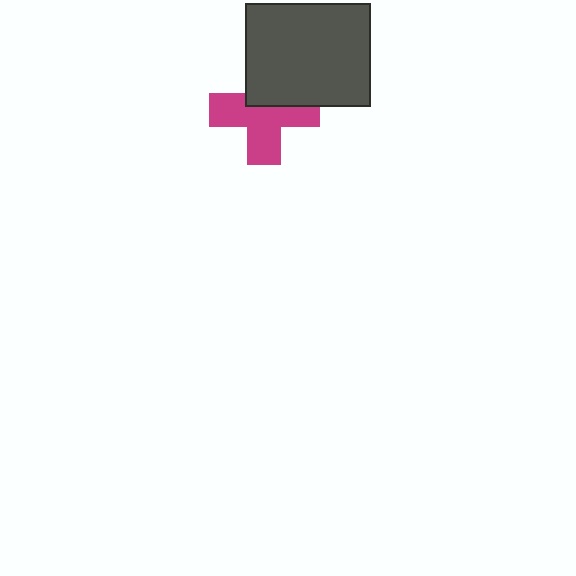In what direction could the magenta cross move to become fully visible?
The magenta cross could move down. That would shift it out from behind the dark gray rectangle entirely.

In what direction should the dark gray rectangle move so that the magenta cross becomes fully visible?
The dark gray rectangle should move up. That is the shortest direction to clear the overlap and leave the magenta cross fully visible.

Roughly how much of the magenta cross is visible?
About half of it is visible (roughly 63%).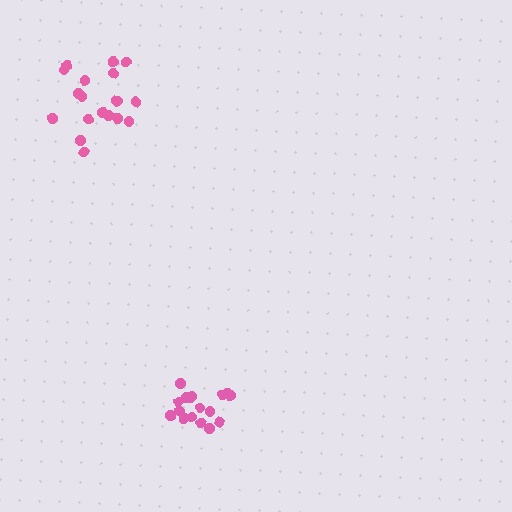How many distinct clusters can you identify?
There are 2 distinct clusters.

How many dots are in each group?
Group 1: 17 dots, Group 2: 19 dots (36 total).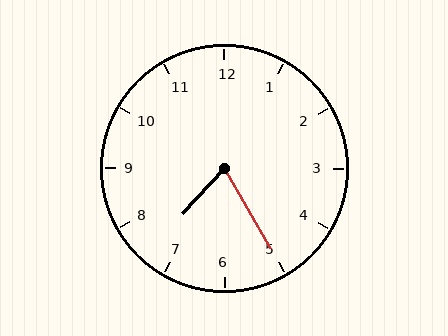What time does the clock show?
7:25.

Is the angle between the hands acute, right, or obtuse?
It is acute.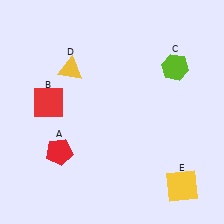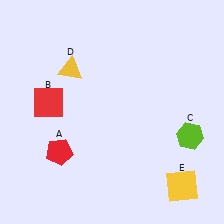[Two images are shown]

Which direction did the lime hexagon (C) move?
The lime hexagon (C) moved down.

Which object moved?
The lime hexagon (C) moved down.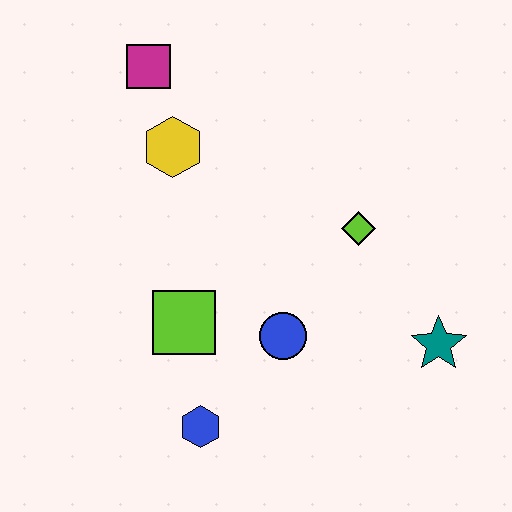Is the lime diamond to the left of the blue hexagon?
No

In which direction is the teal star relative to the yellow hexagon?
The teal star is to the right of the yellow hexagon.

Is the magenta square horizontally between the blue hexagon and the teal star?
No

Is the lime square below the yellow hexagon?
Yes